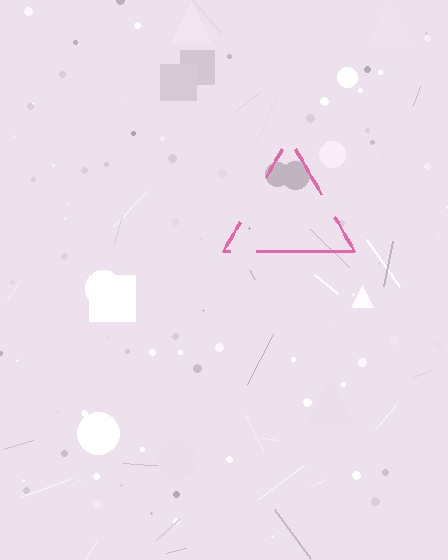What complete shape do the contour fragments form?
The contour fragments form a triangle.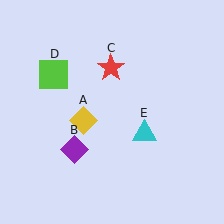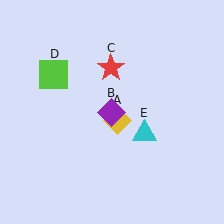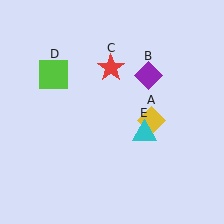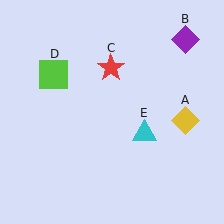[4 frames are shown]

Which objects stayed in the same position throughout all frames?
Red star (object C) and lime square (object D) and cyan triangle (object E) remained stationary.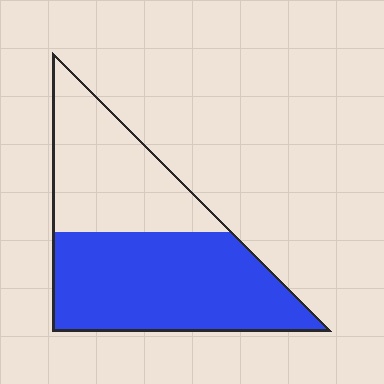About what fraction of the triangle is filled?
About three fifths (3/5).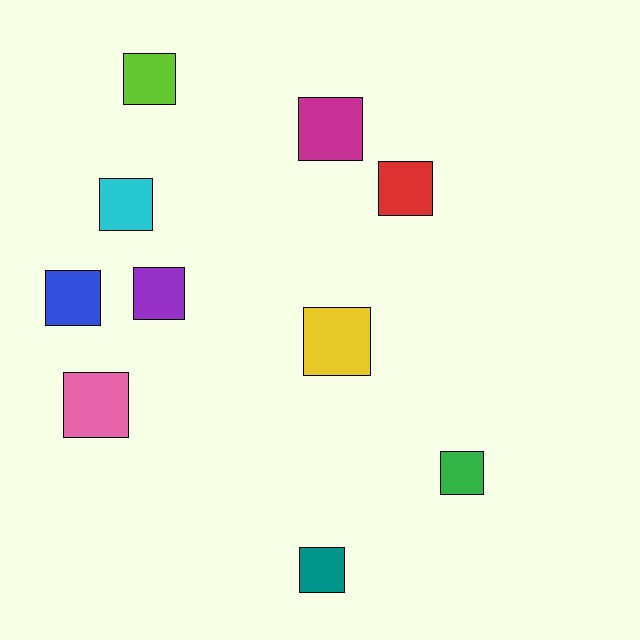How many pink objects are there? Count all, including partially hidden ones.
There is 1 pink object.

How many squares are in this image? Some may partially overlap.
There are 10 squares.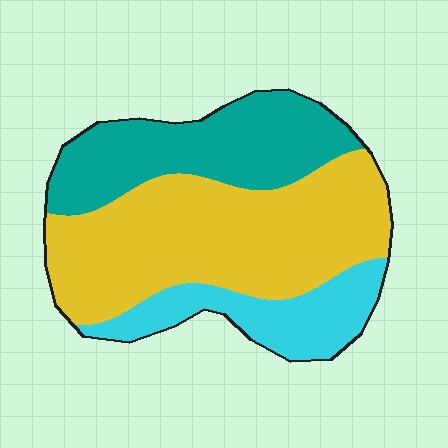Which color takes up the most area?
Yellow, at roughly 50%.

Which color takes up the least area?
Cyan, at roughly 20%.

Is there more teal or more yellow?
Yellow.